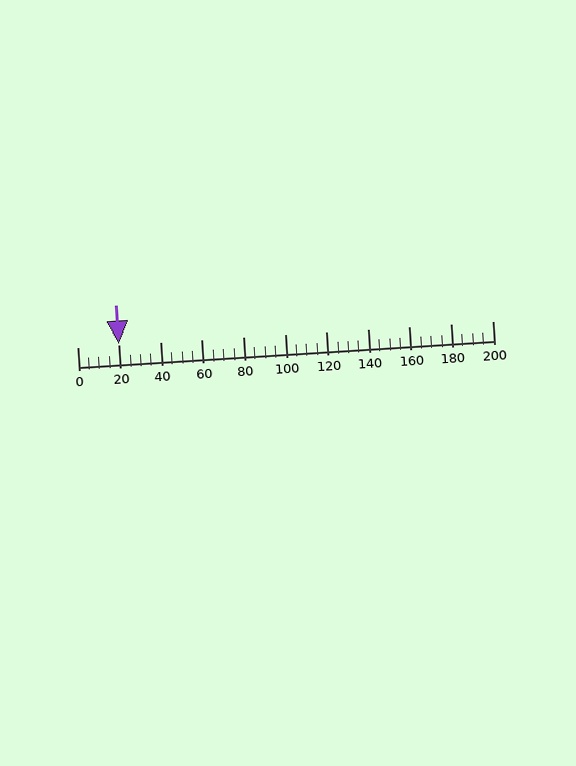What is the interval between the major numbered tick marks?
The major tick marks are spaced 20 units apart.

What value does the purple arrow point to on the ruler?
The purple arrow points to approximately 20.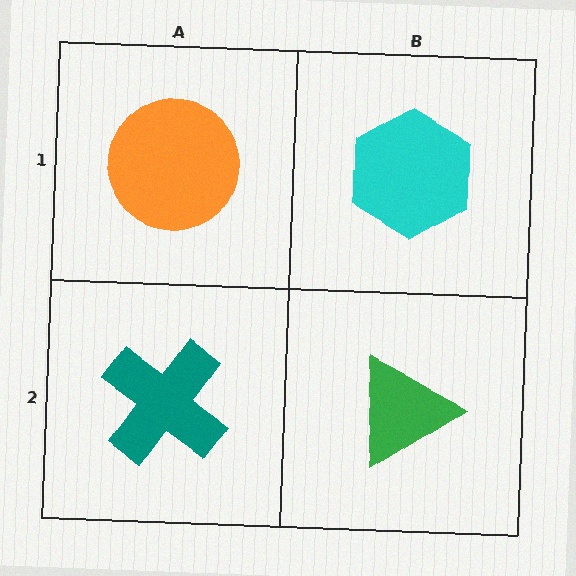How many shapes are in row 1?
2 shapes.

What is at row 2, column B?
A green triangle.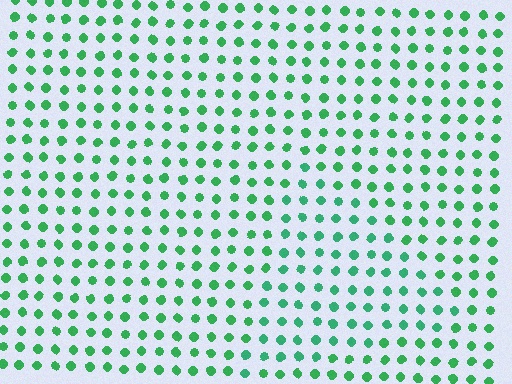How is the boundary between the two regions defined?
The boundary is defined purely by a slight shift in hue (about 16 degrees). Spacing, size, and orientation are identical on both sides.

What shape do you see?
I see a triangle.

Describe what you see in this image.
The image is filled with small green elements in a uniform arrangement. A triangle-shaped region is visible where the elements are tinted to a slightly different hue, forming a subtle color boundary.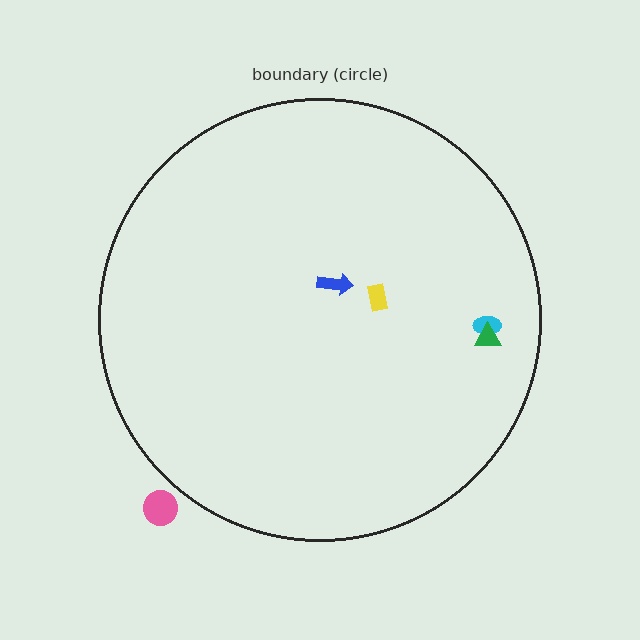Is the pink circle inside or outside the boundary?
Outside.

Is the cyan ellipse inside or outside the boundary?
Inside.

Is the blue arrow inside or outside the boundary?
Inside.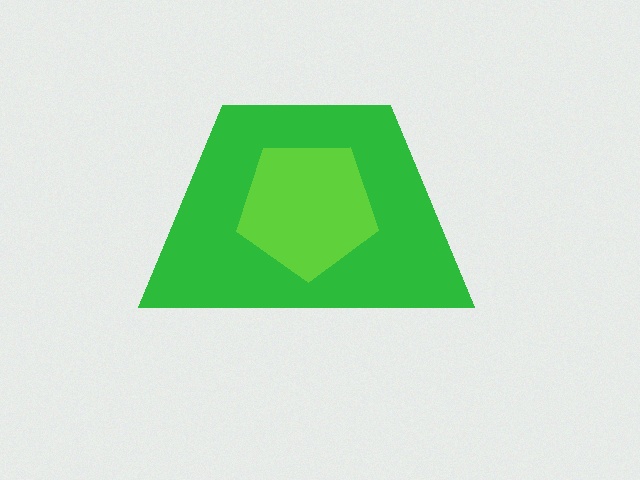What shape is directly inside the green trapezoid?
The lime pentagon.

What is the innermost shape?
The lime pentagon.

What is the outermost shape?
The green trapezoid.